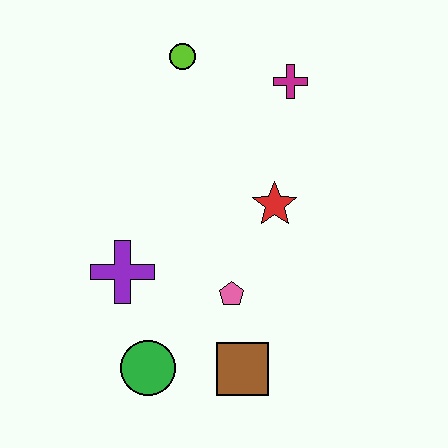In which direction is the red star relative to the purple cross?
The red star is to the right of the purple cross.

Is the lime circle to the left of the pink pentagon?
Yes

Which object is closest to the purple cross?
The green circle is closest to the purple cross.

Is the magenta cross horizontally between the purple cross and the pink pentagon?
No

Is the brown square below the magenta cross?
Yes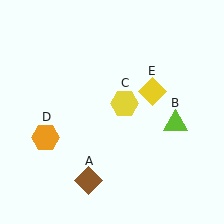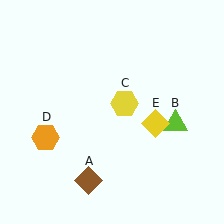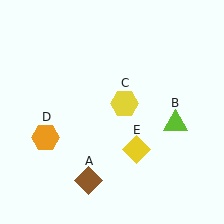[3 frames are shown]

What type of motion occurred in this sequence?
The yellow diamond (object E) rotated clockwise around the center of the scene.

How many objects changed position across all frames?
1 object changed position: yellow diamond (object E).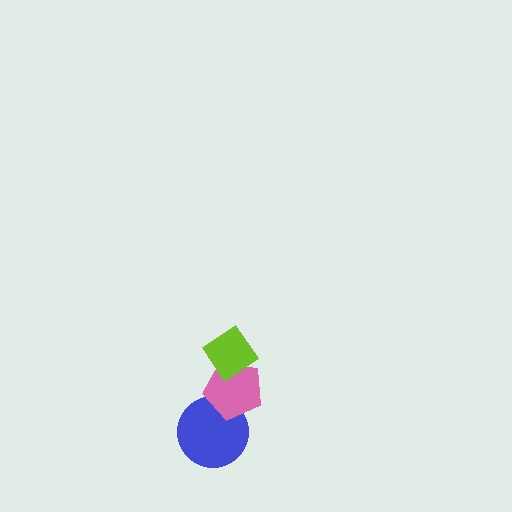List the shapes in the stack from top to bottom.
From top to bottom: the lime diamond, the pink pentagon, the blue circle.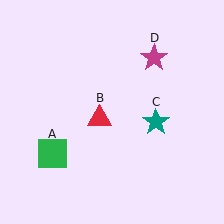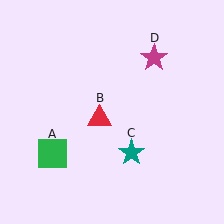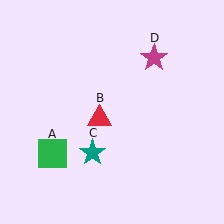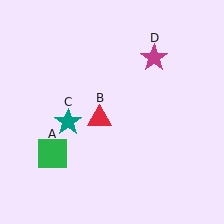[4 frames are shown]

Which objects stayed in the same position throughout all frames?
Green square (object A) and red triangle (object B) and magenta star (object D) remained stationary.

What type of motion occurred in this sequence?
The teal star (object C) rotated clockwise around the center of the scene.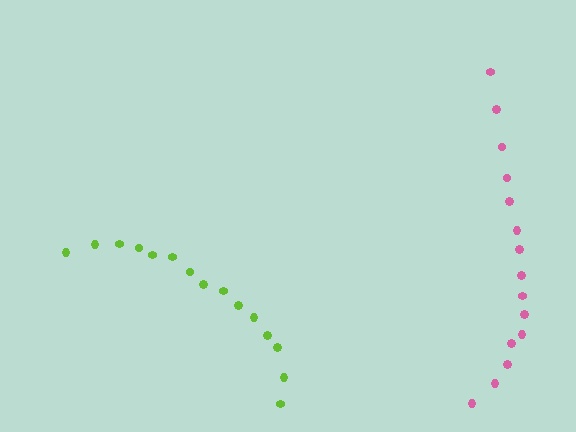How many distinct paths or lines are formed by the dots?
There are 2 distinct paths.